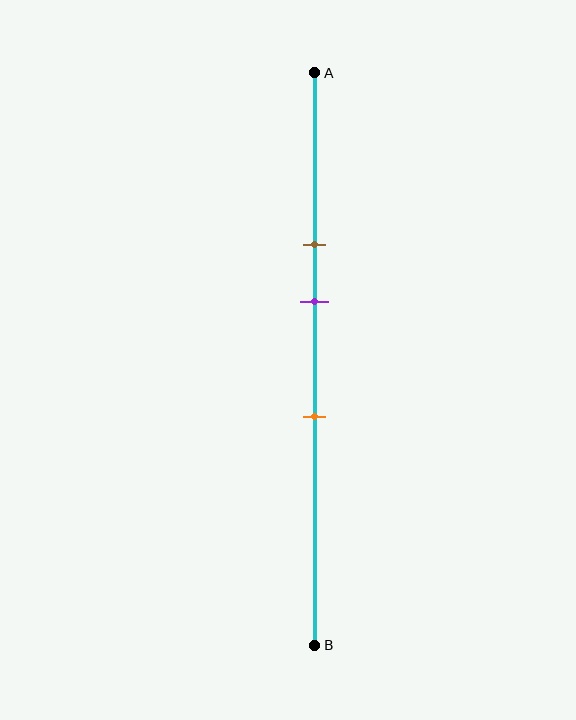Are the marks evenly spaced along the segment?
Yes, the marks are approximately evenly spaced.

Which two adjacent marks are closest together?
The brown and purple marks are the closest adjacent pair.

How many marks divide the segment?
There are 3 marks dividing the segment.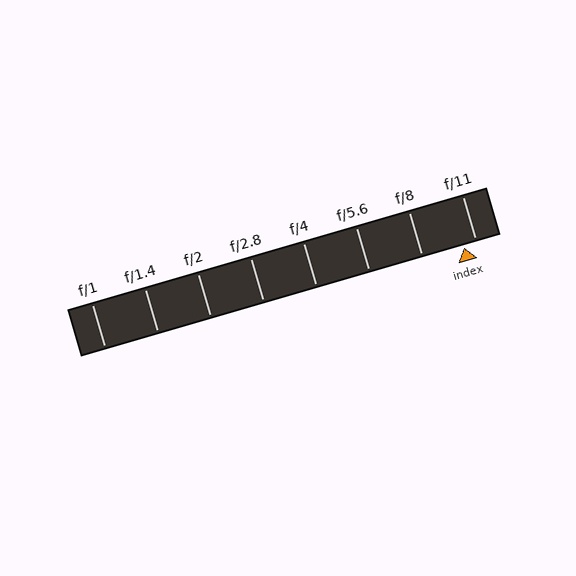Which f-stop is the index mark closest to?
The index mark is closest to f/11.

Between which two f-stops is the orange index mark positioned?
The index mark is between f/8 and f/11.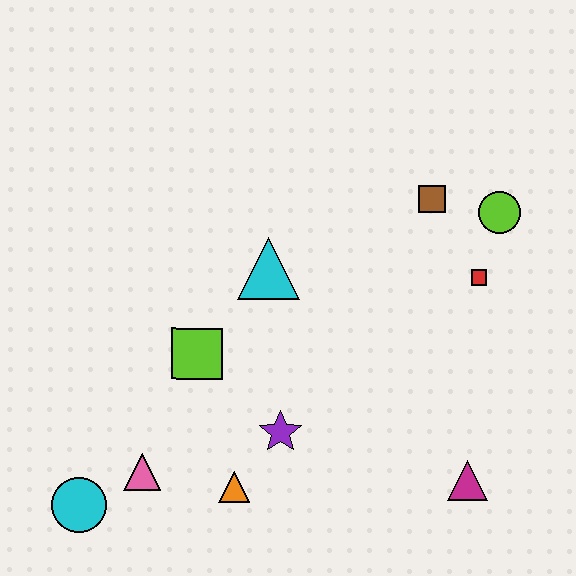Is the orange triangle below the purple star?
Yes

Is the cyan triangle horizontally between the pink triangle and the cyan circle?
No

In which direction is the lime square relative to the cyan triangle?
The lime square is below the cyan triangle.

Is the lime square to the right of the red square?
No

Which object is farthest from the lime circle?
The cyan circle is farthest from the lime circle.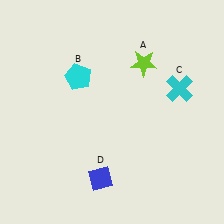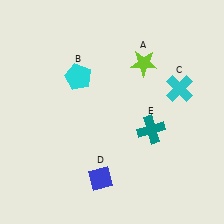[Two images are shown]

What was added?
A teal cross (E) was added in Image 2.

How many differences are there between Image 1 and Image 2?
There is 1 difference between the two images.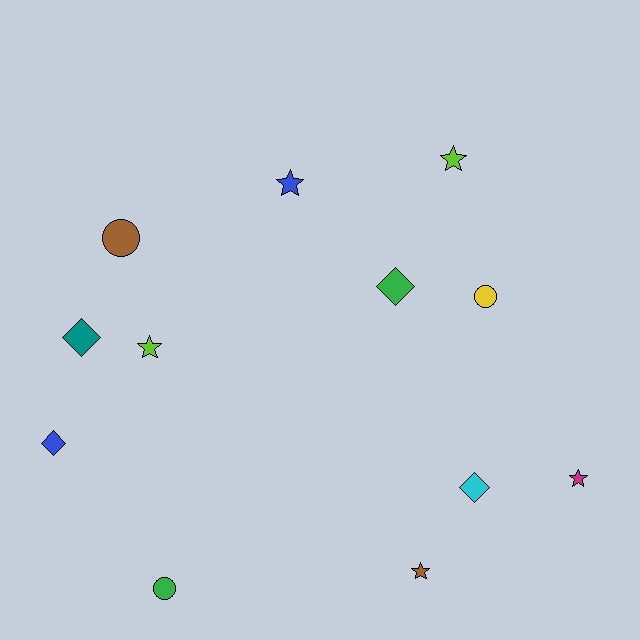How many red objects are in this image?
There are no red objects.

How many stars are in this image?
There are 5 stars.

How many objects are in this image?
There are 12 objects.